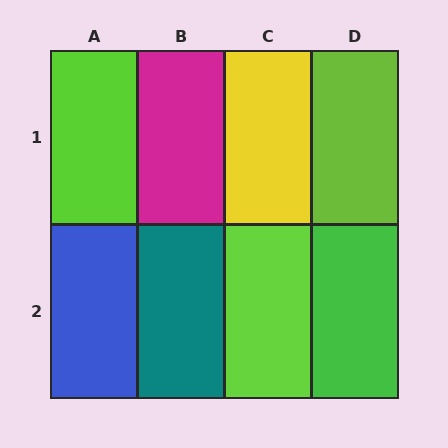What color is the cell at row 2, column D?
Green.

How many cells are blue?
1 cell is blue.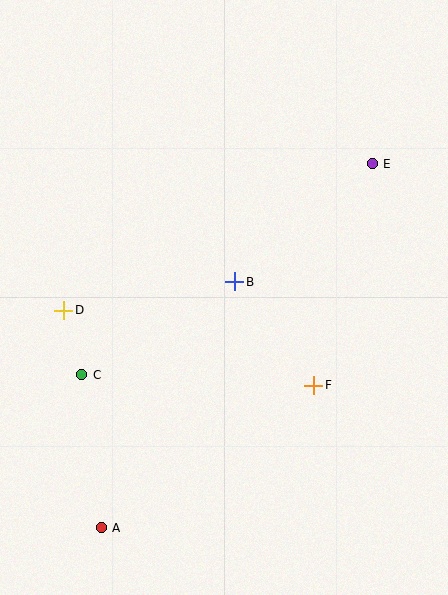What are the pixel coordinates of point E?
Point E is at (372, 164).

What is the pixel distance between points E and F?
The distance between E and F is 229 pixels.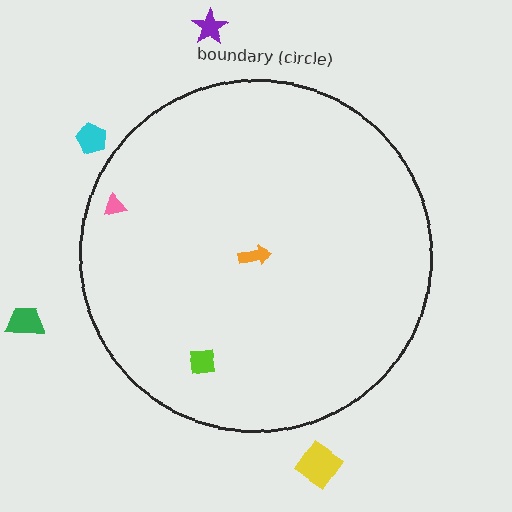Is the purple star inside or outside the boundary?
Outside.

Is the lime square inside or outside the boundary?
Inside.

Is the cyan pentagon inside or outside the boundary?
Outside.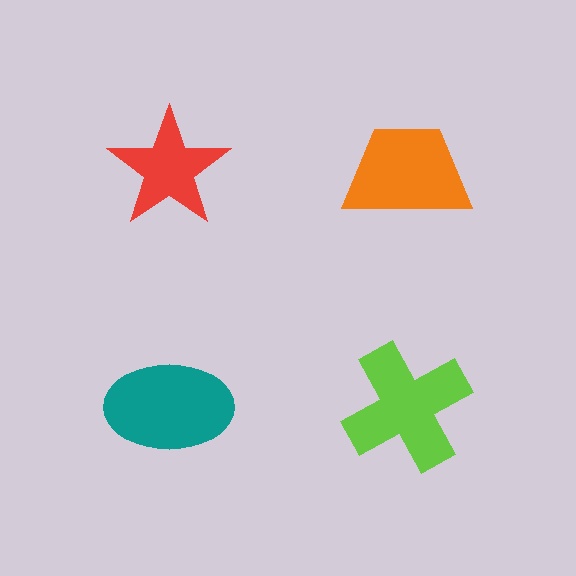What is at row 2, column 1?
A teal ellipse.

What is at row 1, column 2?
An orange trapezoid.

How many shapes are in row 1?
2 shapes.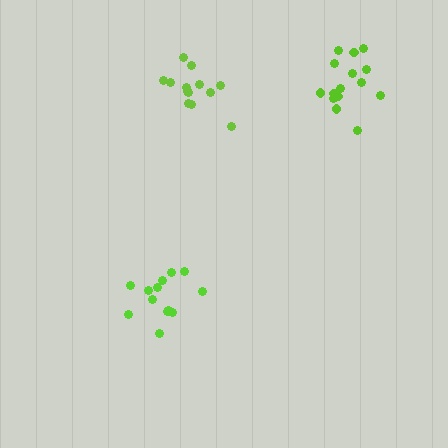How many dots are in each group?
Group 1: 13 dots, Group 2: 13 dots, Group 3: 15 dots (41 total).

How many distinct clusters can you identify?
There are 3 distinct clusters.